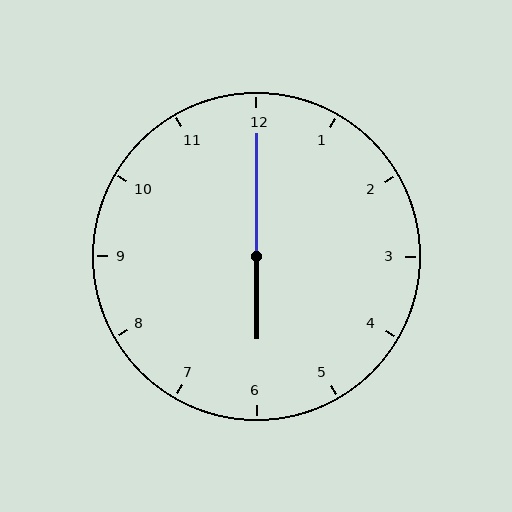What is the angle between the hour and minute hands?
Approximately 180 degrees.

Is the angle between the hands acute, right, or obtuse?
It is obtuse.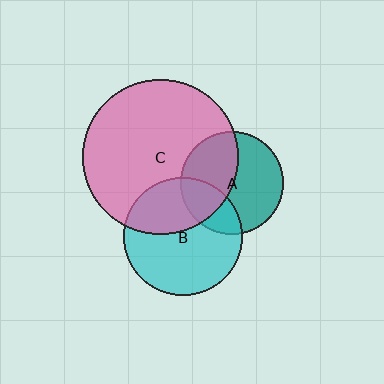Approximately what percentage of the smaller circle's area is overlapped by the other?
Approximately 45%.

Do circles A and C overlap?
Yes.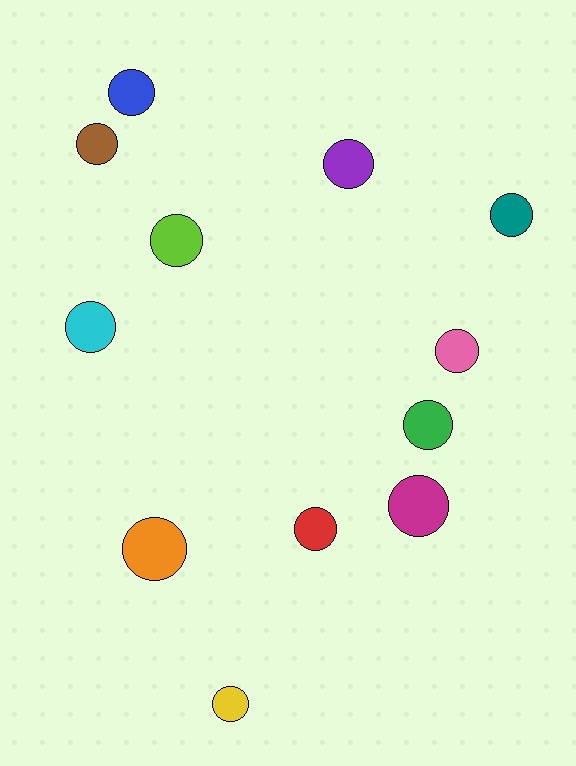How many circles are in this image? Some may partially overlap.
There are 12 circles.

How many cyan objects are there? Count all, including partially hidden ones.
There is 1 cyan object.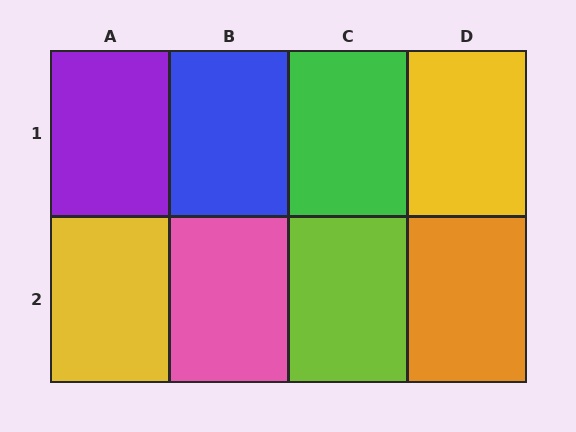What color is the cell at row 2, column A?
Yellow.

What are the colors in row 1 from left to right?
Purple, blue, green, yellow.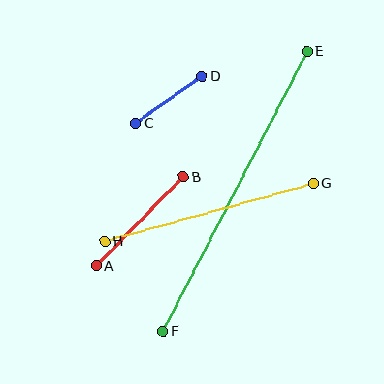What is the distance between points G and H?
The distance is approximately 216 pixels.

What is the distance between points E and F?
The distance is approximately 315 pixels.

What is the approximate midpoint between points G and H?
The midpoint is at approximately (209, 212) pixels.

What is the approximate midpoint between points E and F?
The midpoint is at approximately (235, 191) pixels.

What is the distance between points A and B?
The distance is approximately 124 pixels.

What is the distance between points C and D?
The distance is approximately 81 pixels.